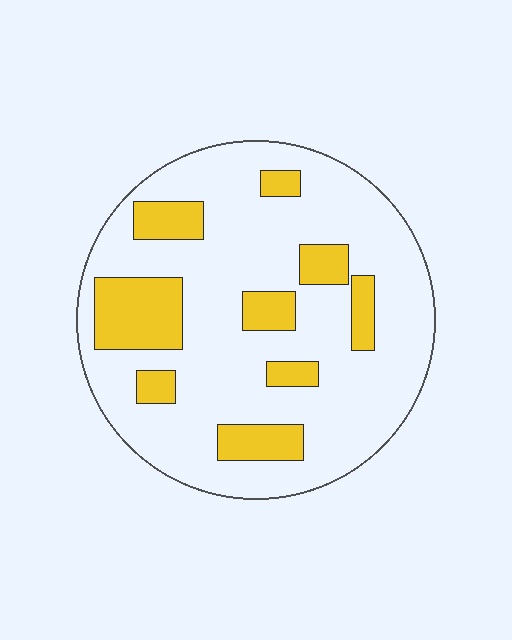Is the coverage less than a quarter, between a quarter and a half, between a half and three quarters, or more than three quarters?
Less than a quarter.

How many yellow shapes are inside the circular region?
9.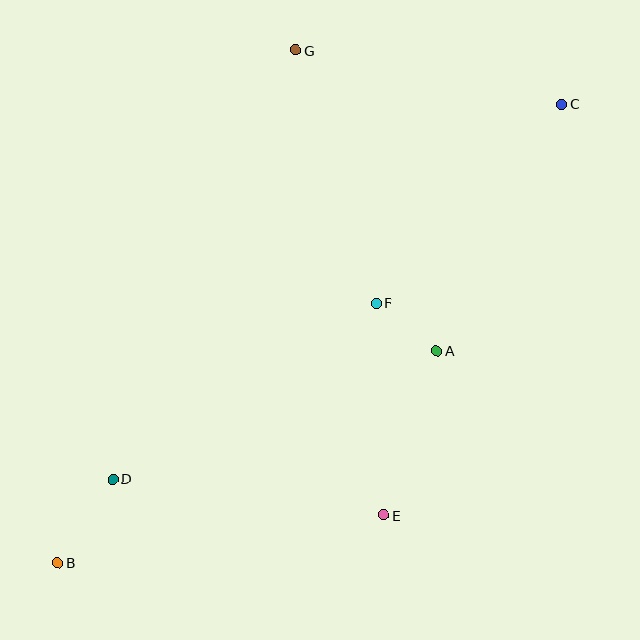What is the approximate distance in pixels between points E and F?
The distance between E and F is approximately 212 pixels.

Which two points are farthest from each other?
Points B and C are farthest from each other.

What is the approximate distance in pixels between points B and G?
The distance between B and G is approximately 565 pixels.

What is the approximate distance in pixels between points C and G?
The distance between C and G is approximately 271 pixels.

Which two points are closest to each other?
Points A and F are closest to each other.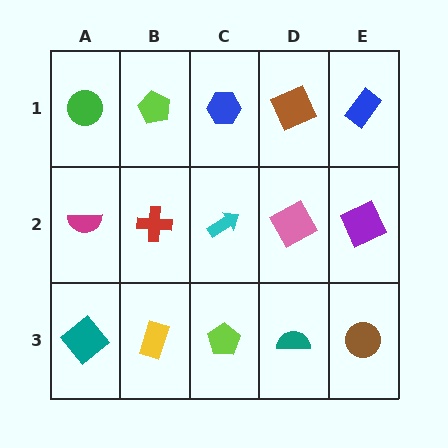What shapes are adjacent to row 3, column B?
A red cross (row 2, column B), a teal diamond (row 3, column A), a lime pentagon (row 3, column C).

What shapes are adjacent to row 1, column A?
A magenta semicircle (row 2, column A), a lime pentagon (row 1, column B).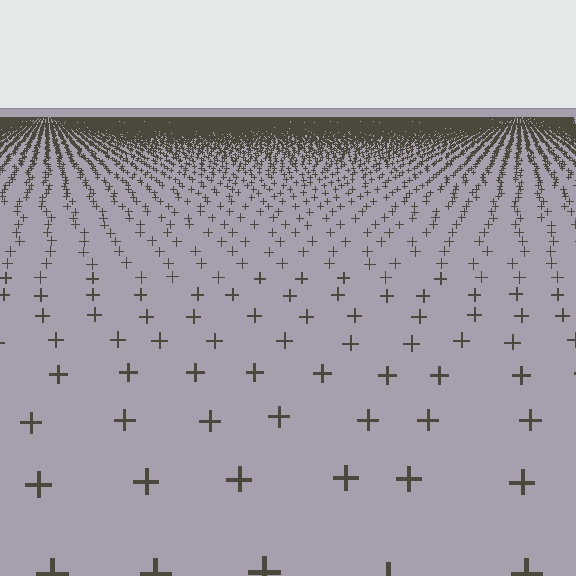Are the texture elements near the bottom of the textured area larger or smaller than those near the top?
Larger. Near the bottom, elements are closer to the viewer and appear at a bigger on-screen size.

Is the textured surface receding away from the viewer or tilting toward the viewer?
The surface is receding away from the viewer. Texture elements get smaller and denser toward the top.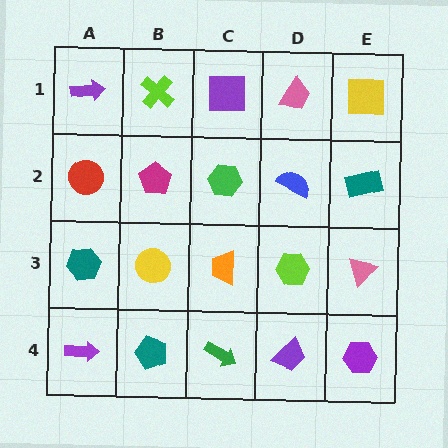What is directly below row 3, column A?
A purple arrow.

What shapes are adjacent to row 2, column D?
A pink trapezoid (row 1, column D), a lime hexagon (row 3, column D), a green hexagon (row 2, column C), a teal rectangle (row 2, column E).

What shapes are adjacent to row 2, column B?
A lime cross (row 1, column B), a yellow circle (row 3, column B), a red circle (row 2, column A), a green hexagon (row 2, column C).